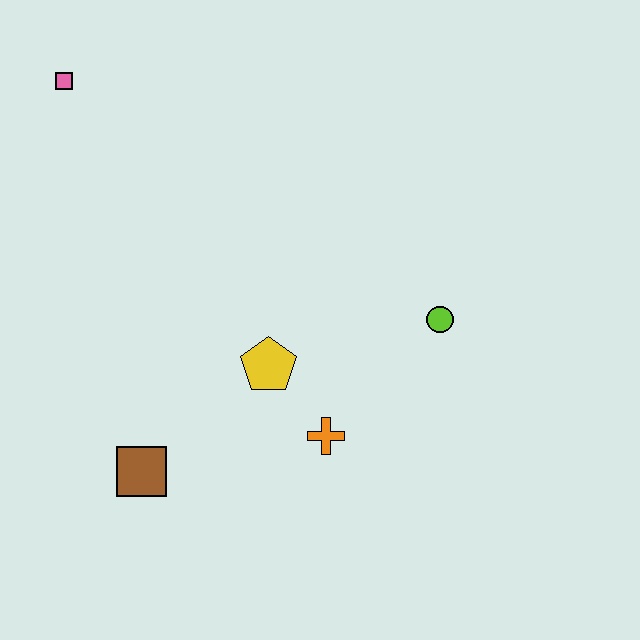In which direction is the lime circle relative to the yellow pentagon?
The lime circle is to the right of the yellow pentagon.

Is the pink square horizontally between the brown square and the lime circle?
No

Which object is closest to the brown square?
The yellow pentagon is closest to the brown square.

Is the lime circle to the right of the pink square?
Yes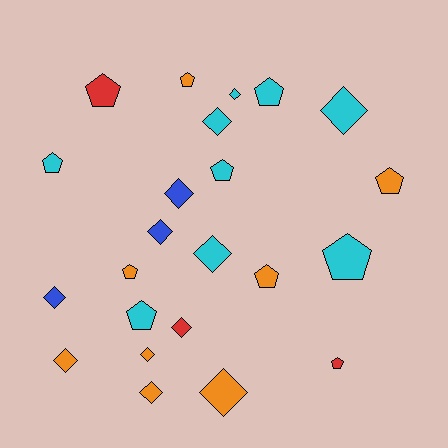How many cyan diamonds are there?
There are 4 cyan diamonds.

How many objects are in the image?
There are 23 objects.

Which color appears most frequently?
Cyan, with 9 objects.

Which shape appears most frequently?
Diamond, with 12 objects.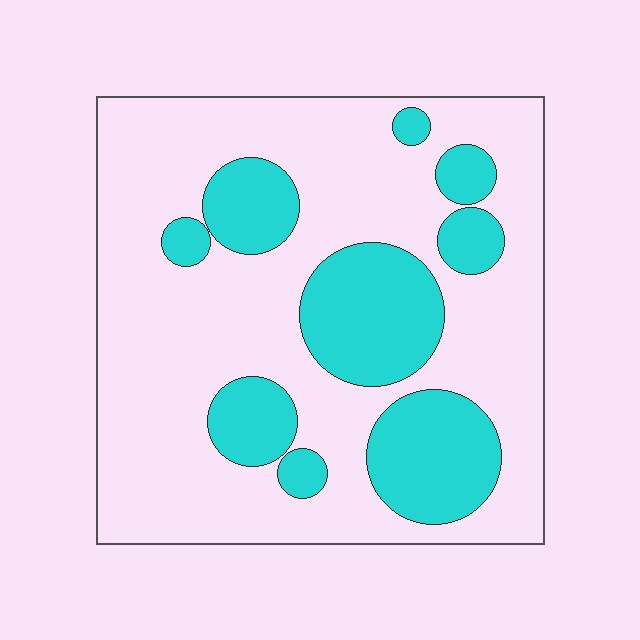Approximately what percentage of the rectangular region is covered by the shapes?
Approximately 30%.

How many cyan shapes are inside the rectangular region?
9.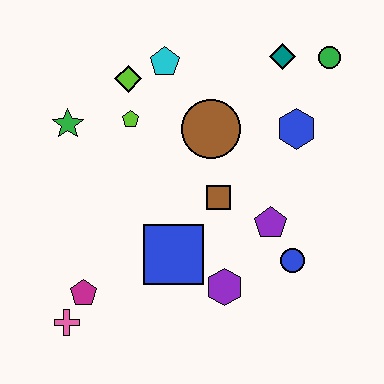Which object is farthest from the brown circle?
The pink cross is farthest from the brown circle.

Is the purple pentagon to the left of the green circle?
Yes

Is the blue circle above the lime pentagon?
No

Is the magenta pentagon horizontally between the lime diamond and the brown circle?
No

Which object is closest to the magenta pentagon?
The pink cross is closest to the magenta pentagon.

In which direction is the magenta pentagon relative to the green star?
The magenta pentagon is below the green star.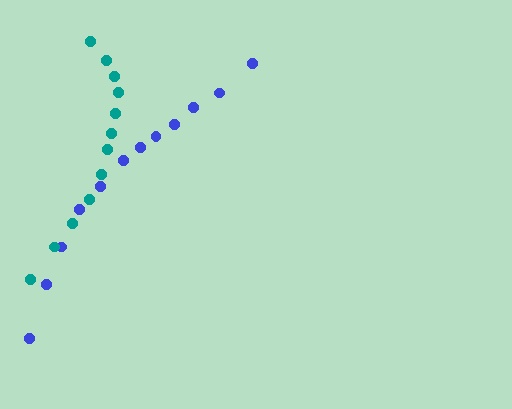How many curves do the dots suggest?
There are 2 distinct paths.